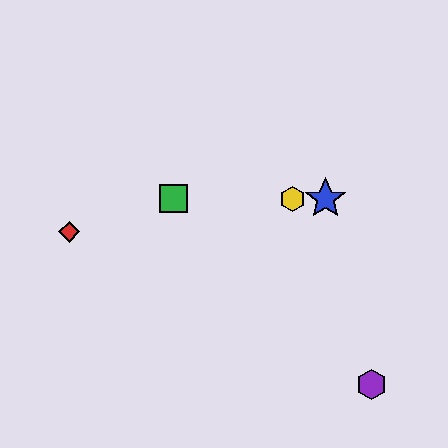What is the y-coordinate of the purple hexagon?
The purple hexagon is at y≈385.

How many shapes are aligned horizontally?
3 shapes (the blue star, the green square, the yellow hexagon) are aligned horizontally.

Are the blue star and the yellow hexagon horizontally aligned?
Yes, both are at y≈199.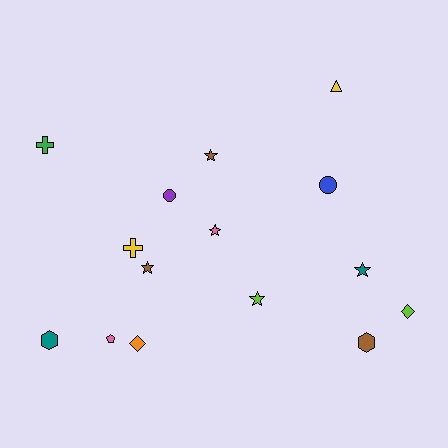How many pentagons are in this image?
There is 1 pentagon.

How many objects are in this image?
There are 15 objects.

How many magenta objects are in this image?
There are no magenta objects.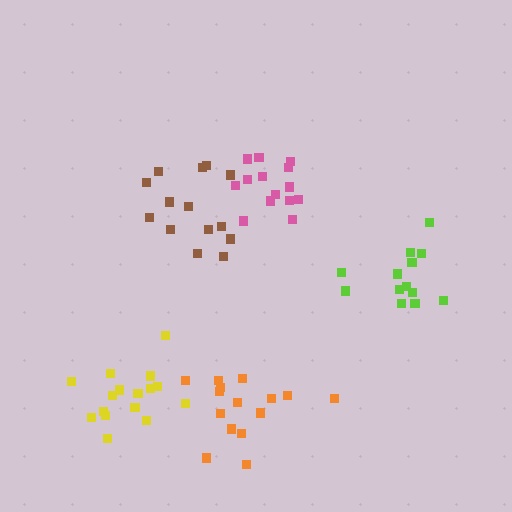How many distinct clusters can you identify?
There are 5 distinct clusters.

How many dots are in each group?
Group 1: 14 dots, Group 2: 13 dots, Group 3: 15 dots, Group 4: 14 dots, Group 5: 16 dots (72 total).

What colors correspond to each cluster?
The clusters are colored: pink, lime, orange, brown, yellow.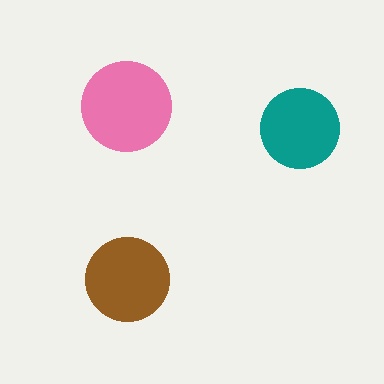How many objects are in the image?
There are 3 objects in the image.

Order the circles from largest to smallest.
the pink one, the brown one, the teal one.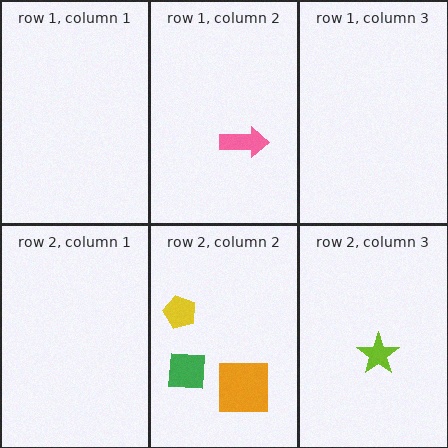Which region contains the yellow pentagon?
The row 2, column 2 region.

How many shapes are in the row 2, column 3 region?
1.